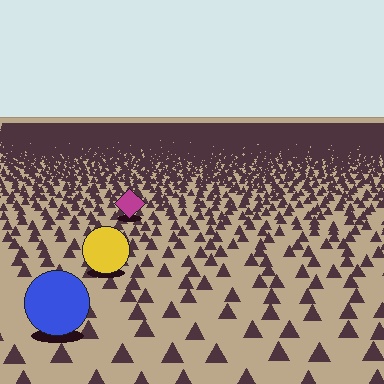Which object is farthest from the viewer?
The magenta diamond is farthest from the viewer. It appears smaller and the ground texture around it is denser.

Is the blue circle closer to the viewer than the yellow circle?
Yes. The blue circle is closer — you can tell from the texture gradient: the ground texture is coarser near it.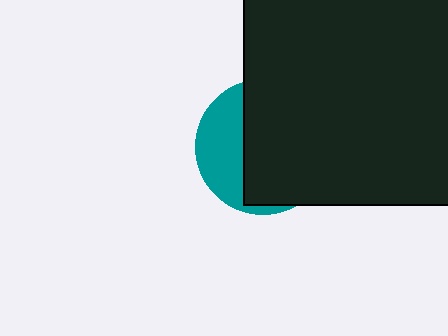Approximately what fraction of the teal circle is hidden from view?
Roughly 65% of the teal circle is hidden behind the black rectangle.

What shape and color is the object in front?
The object in front is a black rectangle.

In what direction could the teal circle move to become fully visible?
The teal circle could move left. That would shift it out from behind the black rectangle entirely.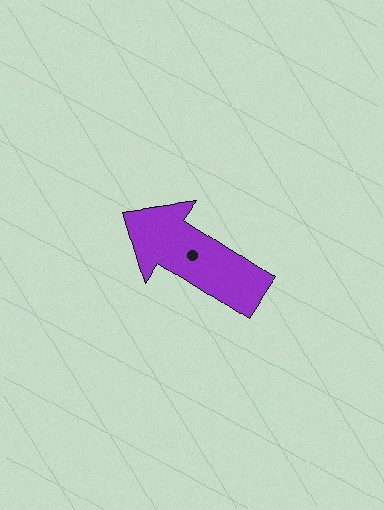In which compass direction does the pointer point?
Northwest.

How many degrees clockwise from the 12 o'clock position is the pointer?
Approximately 303 degrees.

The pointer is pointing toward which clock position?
Roughly 10 o'clock.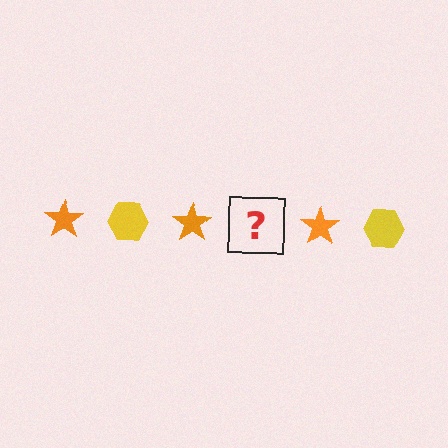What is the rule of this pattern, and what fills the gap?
The rule is that the pattern alternates between orange star and yellow hexagon. The gap should be filled with a yellow hexagon.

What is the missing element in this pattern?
The missing element is a yellow hexagon.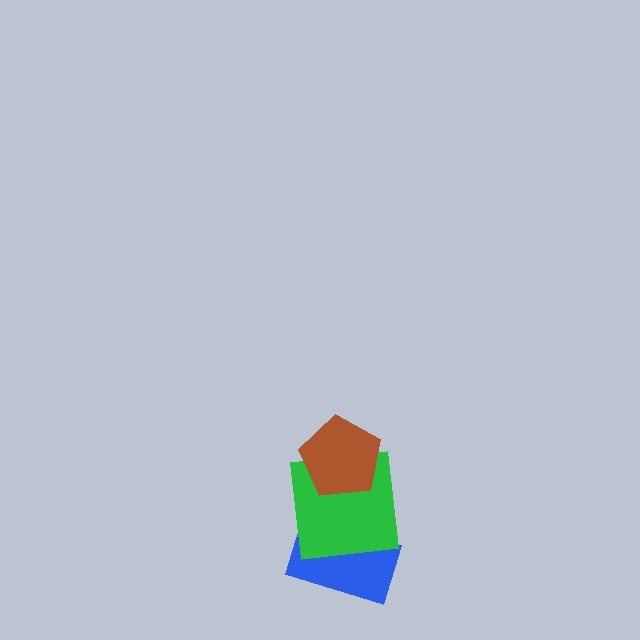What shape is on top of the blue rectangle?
The green square is on top of the blue rectangle.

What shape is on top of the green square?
The brown pentagon is on top of the green square.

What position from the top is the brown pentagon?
The brown pentagon is 1st from the top.